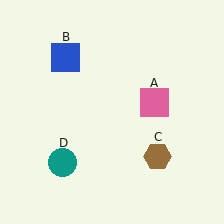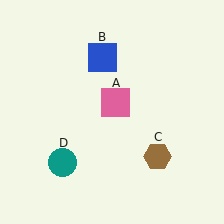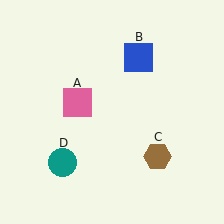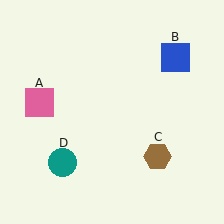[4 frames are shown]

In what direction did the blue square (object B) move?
The blue square (object B) moved right.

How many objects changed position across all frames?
2 objects changed position: pink square (object A), blue square (object B).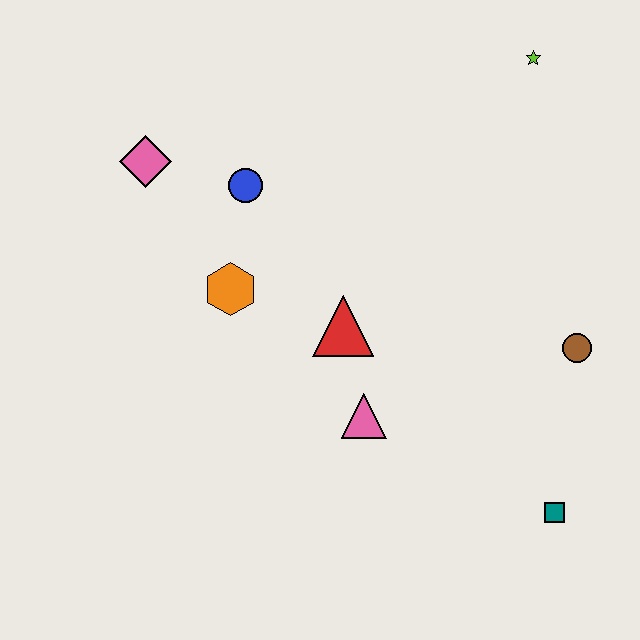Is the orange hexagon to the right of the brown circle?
No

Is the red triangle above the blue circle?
No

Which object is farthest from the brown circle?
The pink diamond is farthest from the brown circle.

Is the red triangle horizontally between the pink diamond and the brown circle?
Yes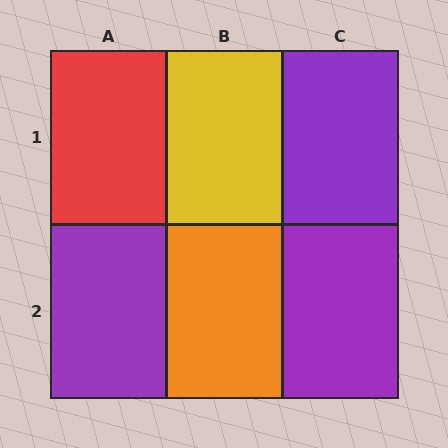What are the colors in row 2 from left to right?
Purple, orange, purple.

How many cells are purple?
3 cells are purple.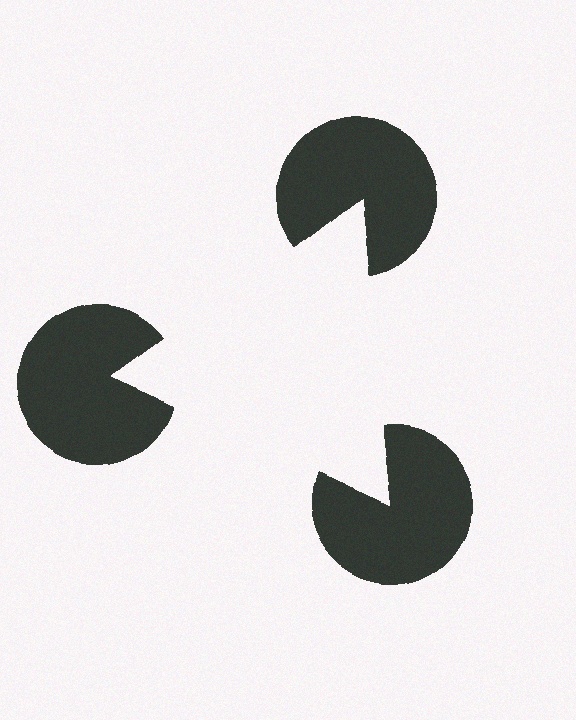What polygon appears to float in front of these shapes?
An illusory triangle — its edges are inferred from the aligned wedge cuts in the pac-man discs, not physically drawn.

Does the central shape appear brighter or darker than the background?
It typically appears slightly brighter than the background, even though no actual brightness change is drawn.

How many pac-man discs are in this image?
There are 3 — one at each vertex of the illusory triangle.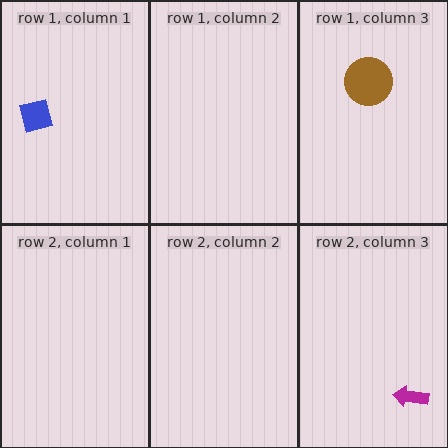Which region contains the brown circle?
The row 1, column 3 region.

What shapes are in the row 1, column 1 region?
The blue square.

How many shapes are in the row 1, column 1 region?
1.